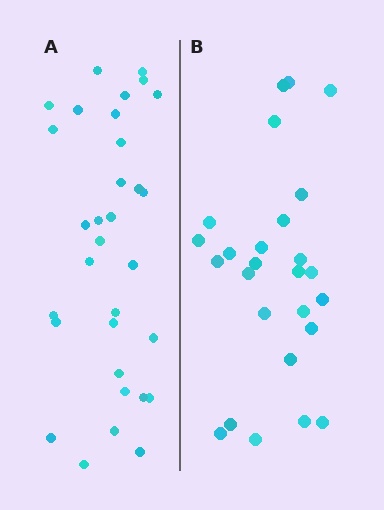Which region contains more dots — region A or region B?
Region A (the left region) has more dots.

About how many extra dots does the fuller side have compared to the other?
Region A has about 6 more dots than region B.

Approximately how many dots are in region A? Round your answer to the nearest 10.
About 30 dots. (The exact count is 32, which rounds to 30.)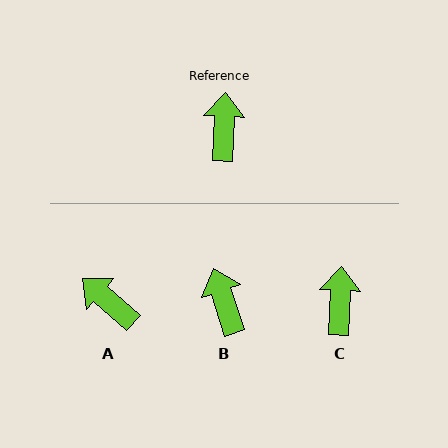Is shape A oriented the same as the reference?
No, it is off by about 51 degrees.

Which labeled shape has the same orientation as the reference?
C.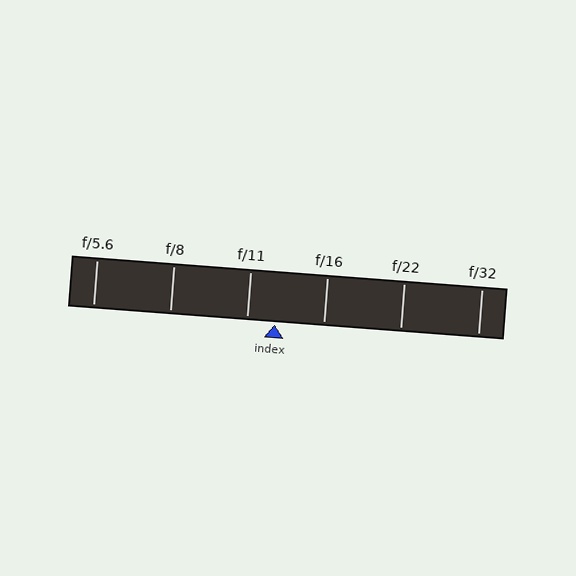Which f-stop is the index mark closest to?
The index mark is closest to f/11.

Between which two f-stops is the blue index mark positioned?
The index mark is between f/11 and f/16.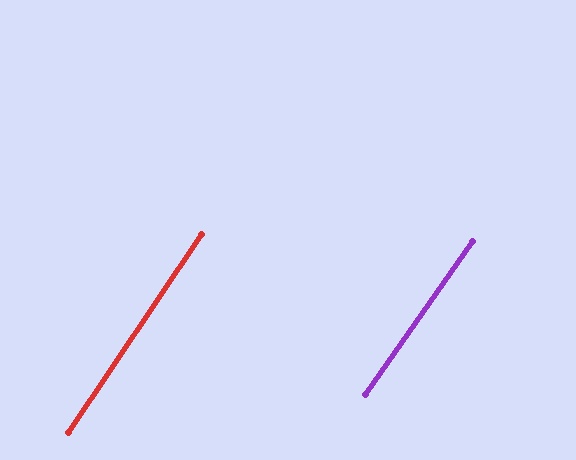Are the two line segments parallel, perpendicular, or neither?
Parallel — their directions differ by only 1.0°.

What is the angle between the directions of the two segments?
Approximately 1 degree.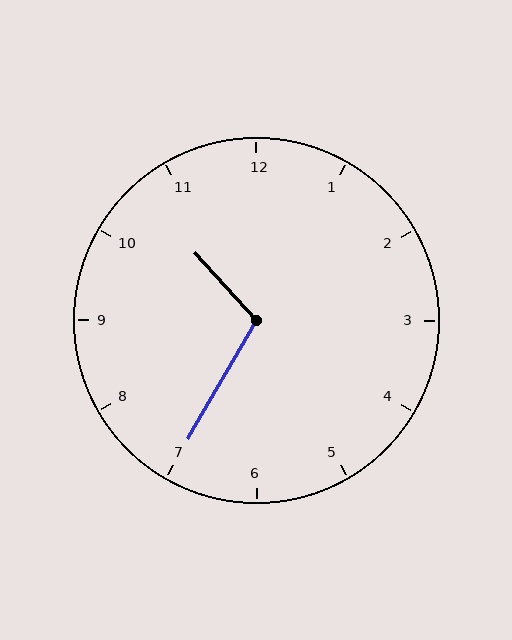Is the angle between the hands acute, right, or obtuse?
It is obtuse.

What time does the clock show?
10:35.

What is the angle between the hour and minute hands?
Approximately 108 degrees.